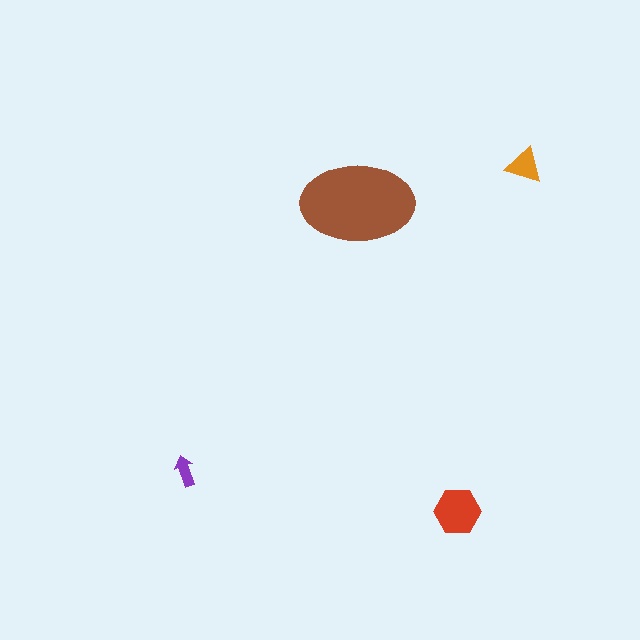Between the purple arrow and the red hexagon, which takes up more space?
The red hexagon.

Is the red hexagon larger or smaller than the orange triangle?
Larger.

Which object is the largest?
The brown ellipse.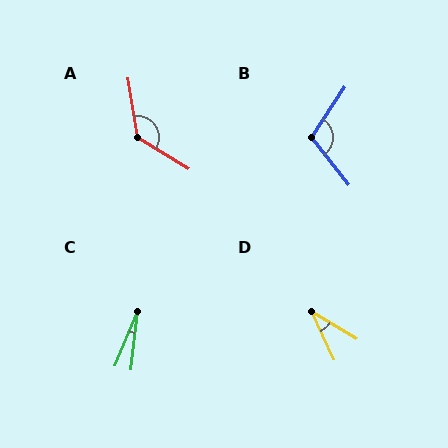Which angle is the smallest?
C, at approximately 16 degrees.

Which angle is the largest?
A, at approximately 130 degrees.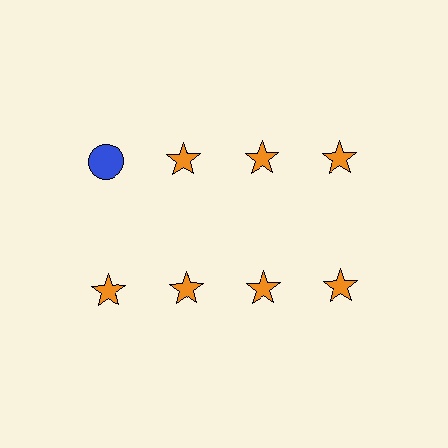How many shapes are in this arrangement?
There are 8 shapes arranged in a grid pattern.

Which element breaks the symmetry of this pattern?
The blue circle in the top row, leftmost column breaks the symmetry. All other shapes are orange stars.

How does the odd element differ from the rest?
It differs in both color (blue instead of orange) and shape (circle instead of star).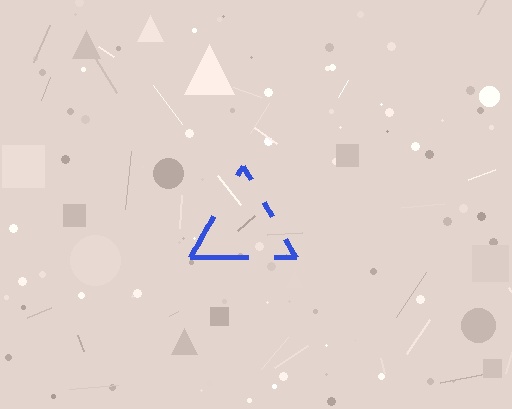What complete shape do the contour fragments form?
The contour fragments form a triangle.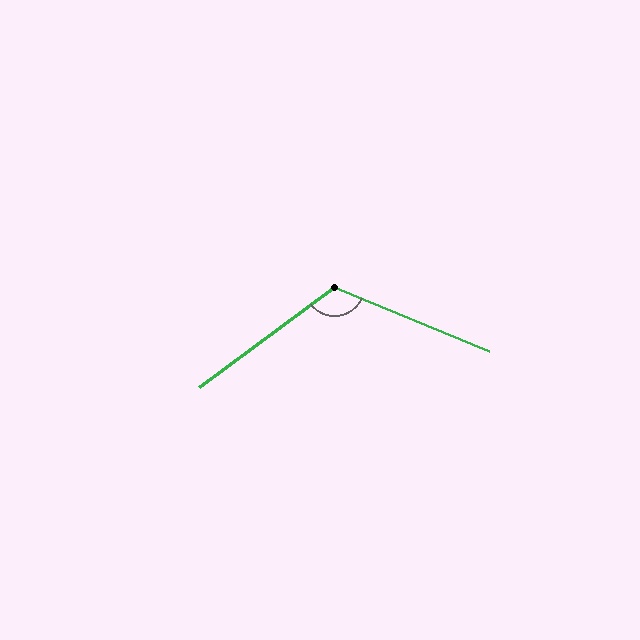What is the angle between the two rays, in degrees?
Approximately 120 degrees.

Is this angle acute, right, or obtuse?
It is obtuse.